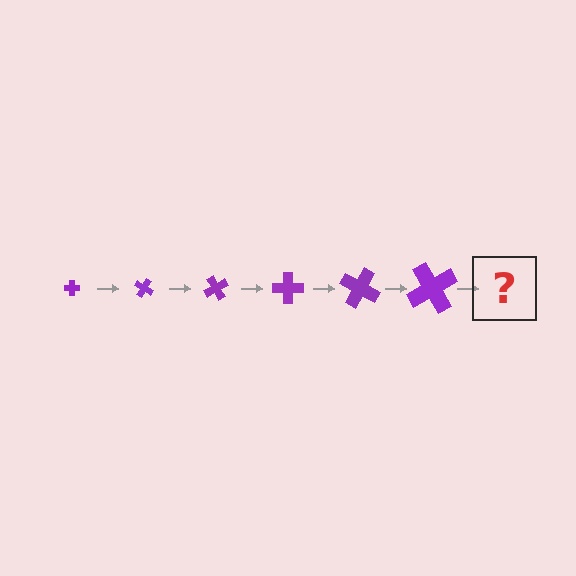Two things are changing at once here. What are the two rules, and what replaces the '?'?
The two rules are that the cross grows larger each step and it rotates 30 degrees each step. The '?' should be a cross, larger than the previous one and rotated 180 degrees from the start.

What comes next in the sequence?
The next element should be a cross, larger than the previous one and rotated 180 degrees from the start.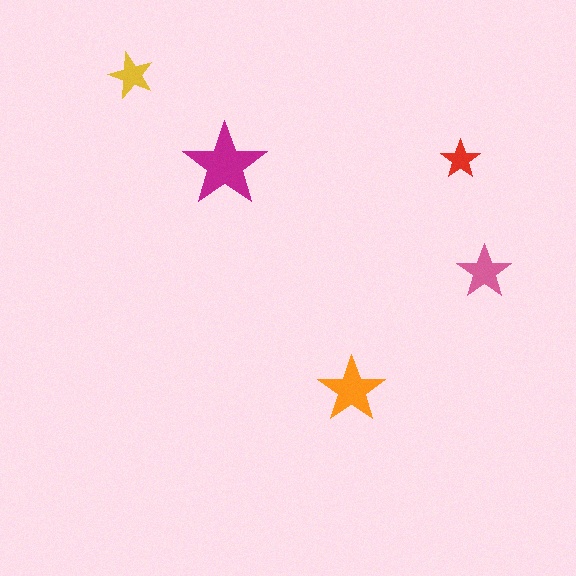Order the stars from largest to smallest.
the magenta one, the orange one, the pink one, the yellow one, the red one.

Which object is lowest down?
The orange star is bottommost.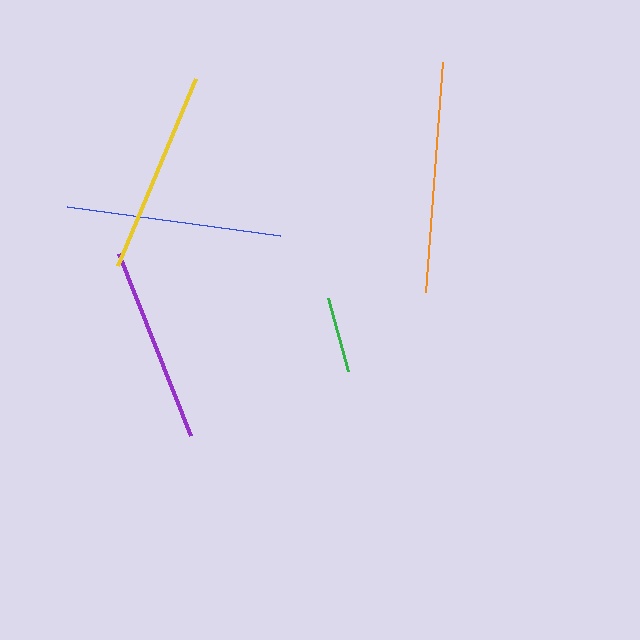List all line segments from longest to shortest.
From longest to shortest: orange, blue, yellow, purple, green.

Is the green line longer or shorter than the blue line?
The blue line is longer than the green line.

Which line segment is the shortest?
The green line is the shortest at approximately 75 pixels.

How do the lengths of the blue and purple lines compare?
The blue and purple lines are approximately the same length.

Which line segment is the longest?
The orange line is the longest at approximately 232 pixels.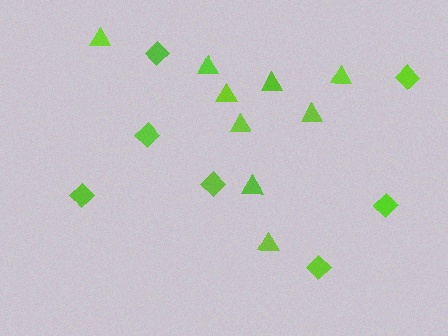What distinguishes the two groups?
There are 2 groups: one group of diamonds (7) and one group of triangles (9).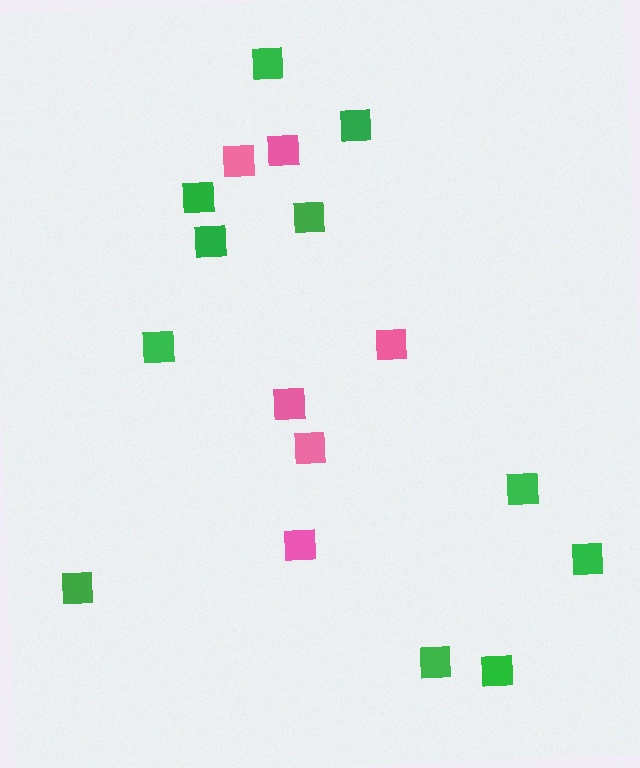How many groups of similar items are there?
There are 2 groups: one group of green squares (11) and one group of pink squares (6).